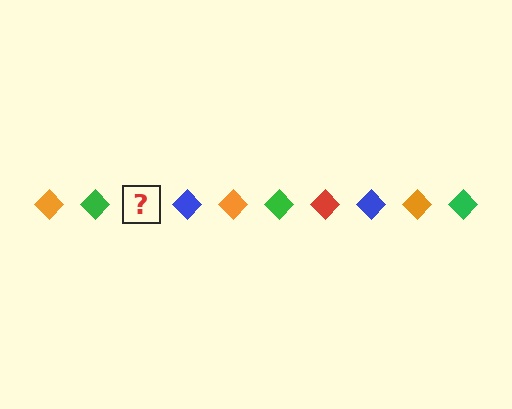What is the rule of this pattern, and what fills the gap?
The rule is that the pattern cycles through orange, green, red, blue diamonds. The gap should be filled with a red diamond.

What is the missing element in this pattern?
The missing element is a red diamond.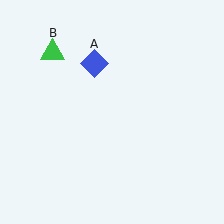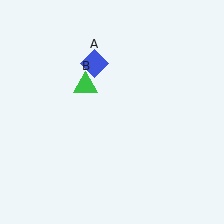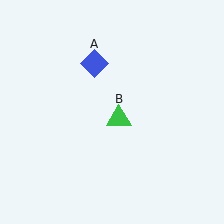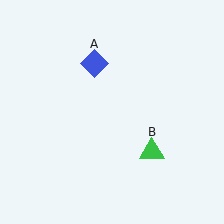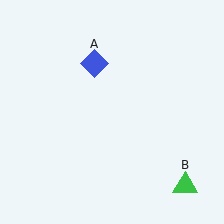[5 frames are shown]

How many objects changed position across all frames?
1 object changed position: green triangle (object B).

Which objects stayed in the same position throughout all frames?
Blue diamond (object A) remained stationary.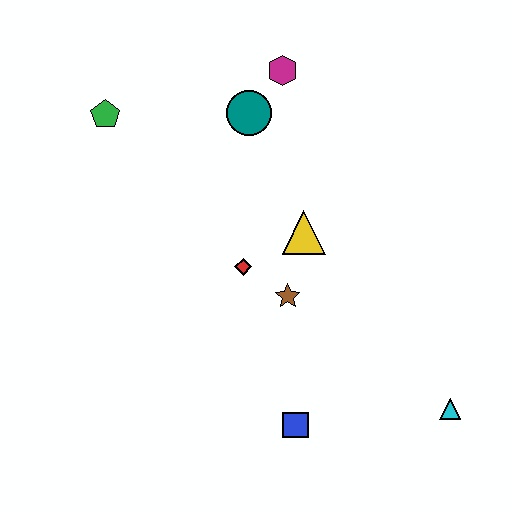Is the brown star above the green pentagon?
No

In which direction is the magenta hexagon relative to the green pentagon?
The magenta hexagon is to the right of the green pentagon.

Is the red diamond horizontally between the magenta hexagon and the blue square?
No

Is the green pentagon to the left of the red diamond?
Yes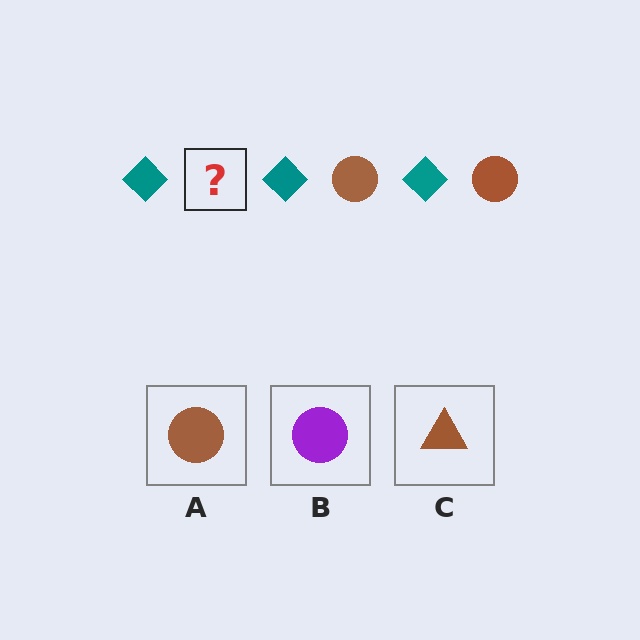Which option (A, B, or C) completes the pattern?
A.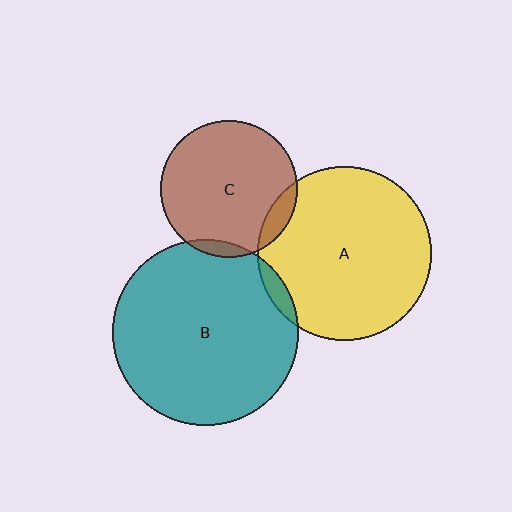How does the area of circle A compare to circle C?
Approximately 1.6 times.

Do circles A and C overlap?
Yes.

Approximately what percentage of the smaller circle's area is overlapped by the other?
Approximately 10%.